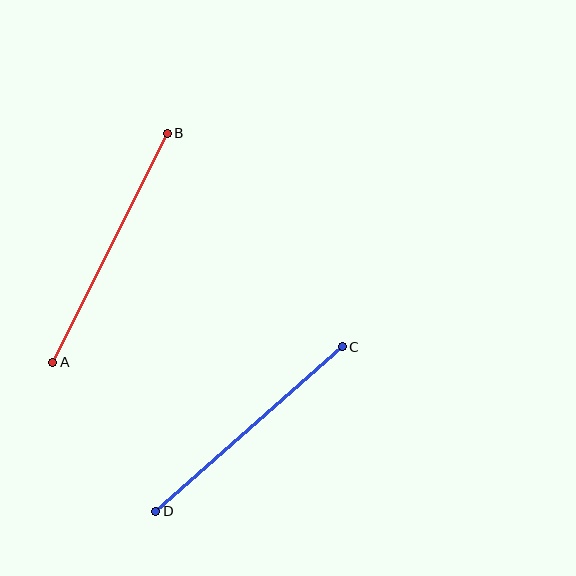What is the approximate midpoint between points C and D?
The midpoint is at approximately (249, 429) pixels.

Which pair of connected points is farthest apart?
Points A and B are farthest apart.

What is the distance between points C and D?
The distance is approximately 249 pixels.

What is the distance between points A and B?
The distance is approximately 256 pixels.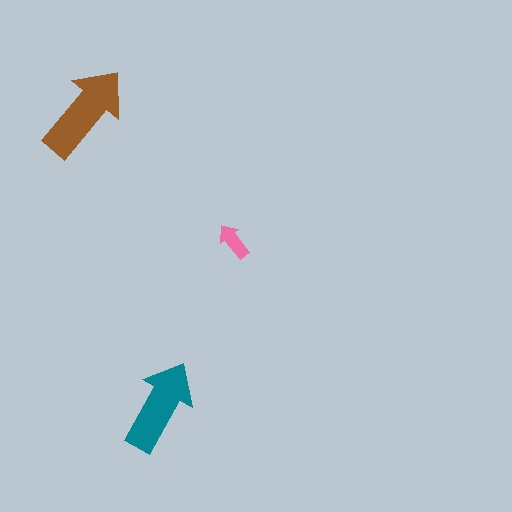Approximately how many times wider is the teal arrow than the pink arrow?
About 2.5 times wider.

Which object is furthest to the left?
The brown arrow is leftmost.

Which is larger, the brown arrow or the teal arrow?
The brown one.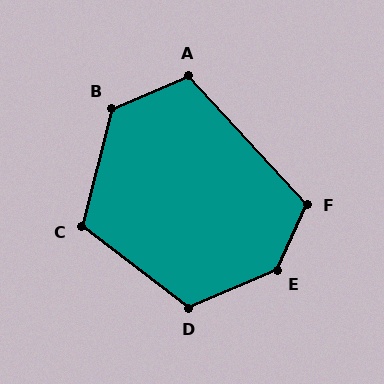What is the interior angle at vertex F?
Approximately 113 degrees (obtuse).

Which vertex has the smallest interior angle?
A, at approximately 110 degrees.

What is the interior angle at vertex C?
Approximately 113 degrees (obtuse).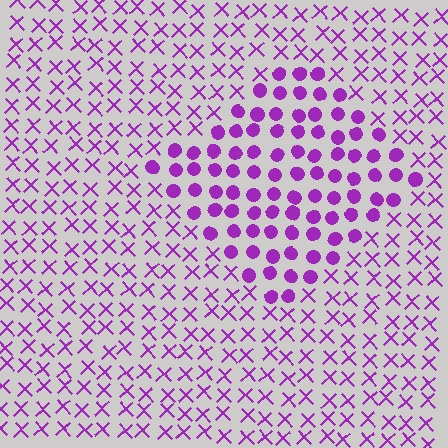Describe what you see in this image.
The image is filled with small purple elements arranged in a uniform grid. A diamond-shaped region contains circles, while the surrounding area contains X marks. The boundary is defined purely by the change in element shape.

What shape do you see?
I see a diamond.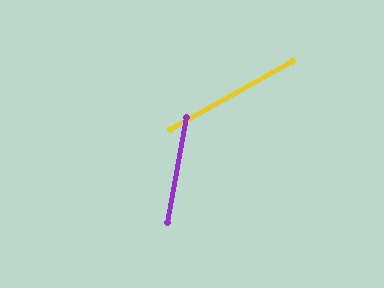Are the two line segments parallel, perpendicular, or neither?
Neither parallel nor perpendicular — they differ by about 51°.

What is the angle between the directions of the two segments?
Approximately 51 degrees.